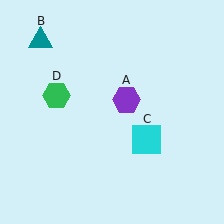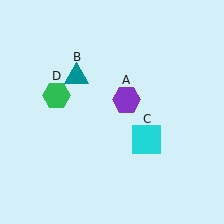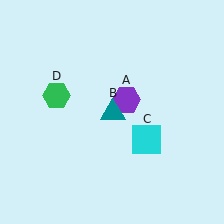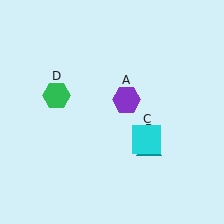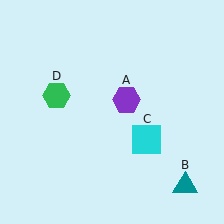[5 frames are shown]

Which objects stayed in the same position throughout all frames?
Purple hexagon (object A) and cyan square (object C) and green hexagon (object D) remained stationary.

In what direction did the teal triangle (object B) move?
The teal triangle (object B) moved down and to the right.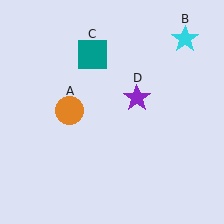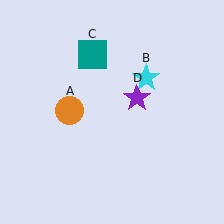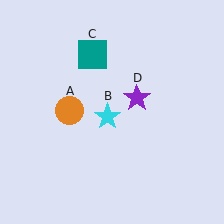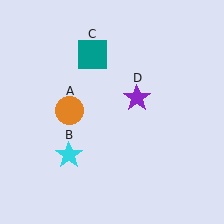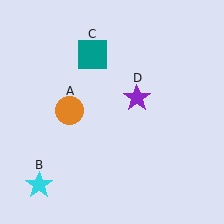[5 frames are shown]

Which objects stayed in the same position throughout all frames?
Orange circle (object A) and teal square (object C) and purple star (object D) remained stationary.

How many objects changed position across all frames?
1 object changed position: cyan star (object B).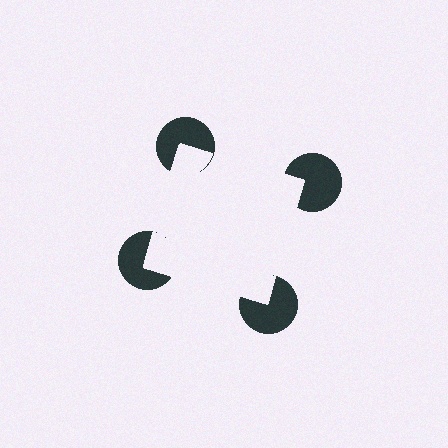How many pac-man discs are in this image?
There are 4 — one at each vertex of the illusory square.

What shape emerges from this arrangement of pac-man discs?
An illusory square — its edges are inferred from the aligned wedge cuts in the pac-man discs, not physically drawn.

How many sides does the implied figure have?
4 sides.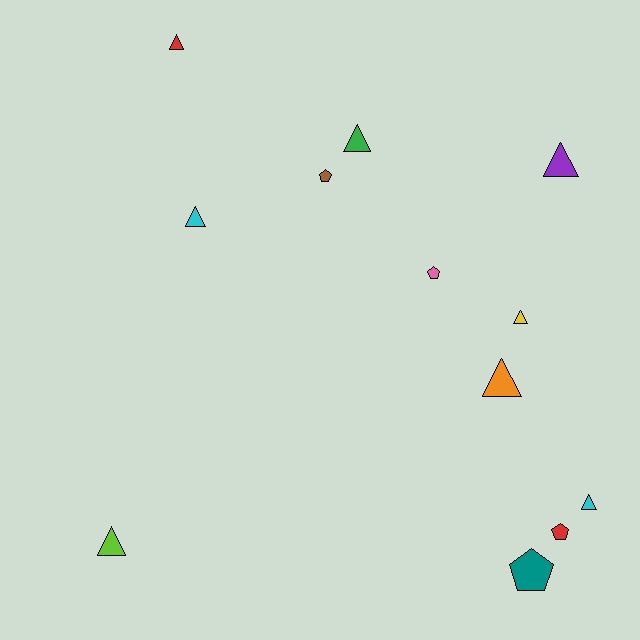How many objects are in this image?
There are 12 objects.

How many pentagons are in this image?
There are 4 pentagons.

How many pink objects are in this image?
There is 1 pink object.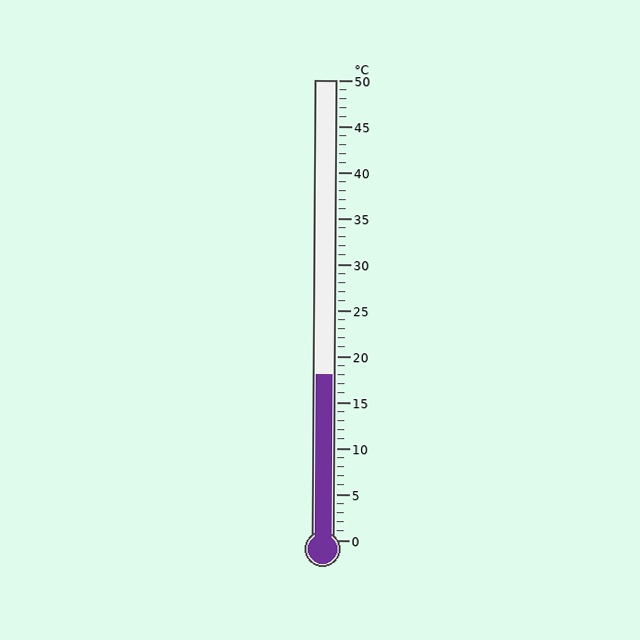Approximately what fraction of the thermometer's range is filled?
The thermometer is filled to approximately 35% of its range.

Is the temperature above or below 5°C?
The temperature is above 5°C.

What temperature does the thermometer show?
The thermometer shows approximately 18°C.